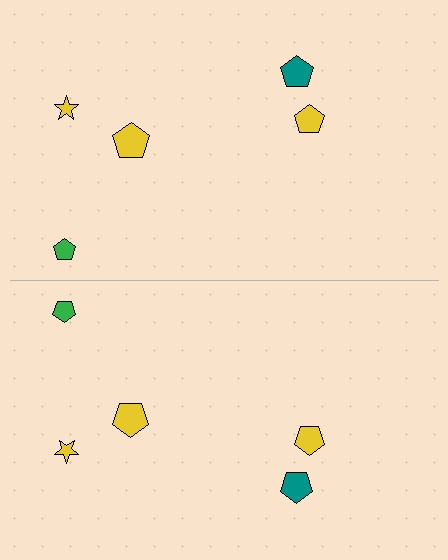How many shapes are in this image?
There are 10 shapes in this image.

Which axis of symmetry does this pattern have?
The pattern has a horizontal axis of symmetry running through the center of the image.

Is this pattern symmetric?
Yes, this pattern has bilateral (reflection) symmetry.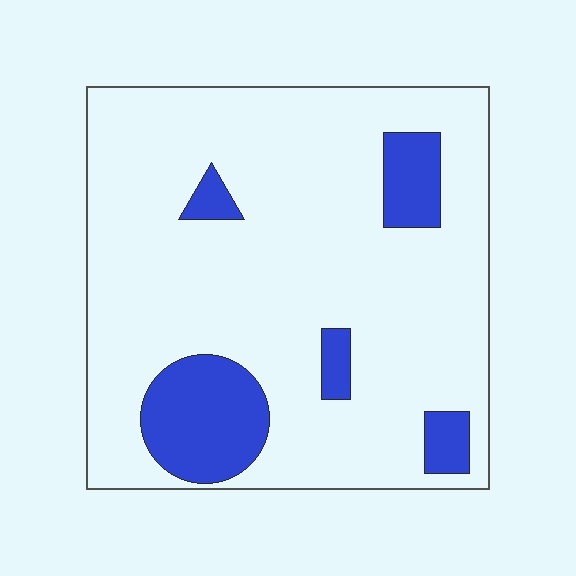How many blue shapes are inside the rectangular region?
5.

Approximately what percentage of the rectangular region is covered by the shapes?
Approximately 15%.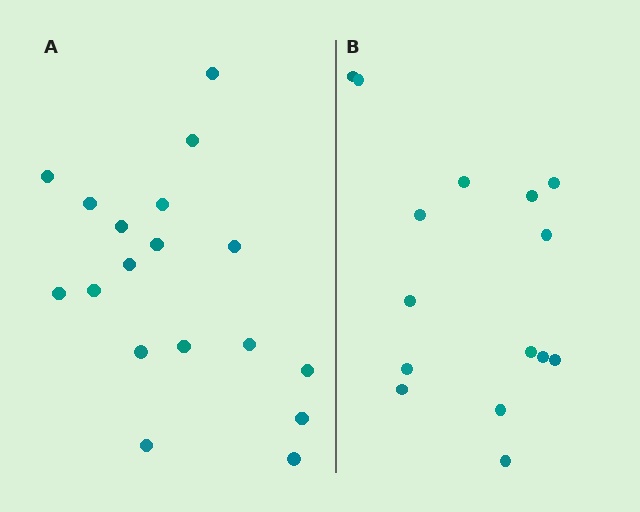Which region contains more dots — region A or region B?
Region A (the left region) has more dots.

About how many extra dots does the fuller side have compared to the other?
Region A has just a few more — roughly 2 or 3 more dots than region B.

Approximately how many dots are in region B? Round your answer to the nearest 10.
About 20 dots. (The exact count is 15, which rounds to 20.)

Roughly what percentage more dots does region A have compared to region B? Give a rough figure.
About 20% more.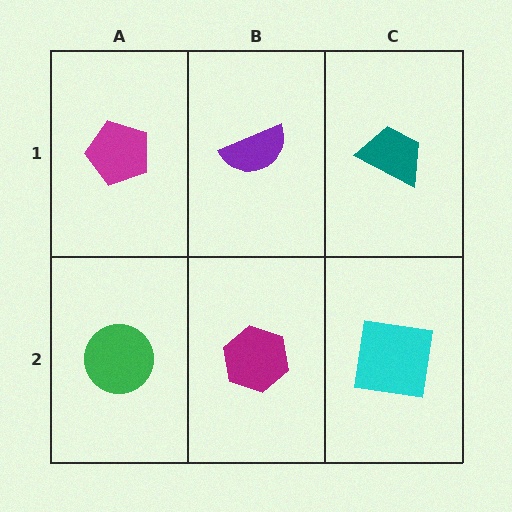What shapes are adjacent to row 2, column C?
A teal trapezoid (row 1, column C), a magenta hexagon (row 2, column B).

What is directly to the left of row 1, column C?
A purple semicircle.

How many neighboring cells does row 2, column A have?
2.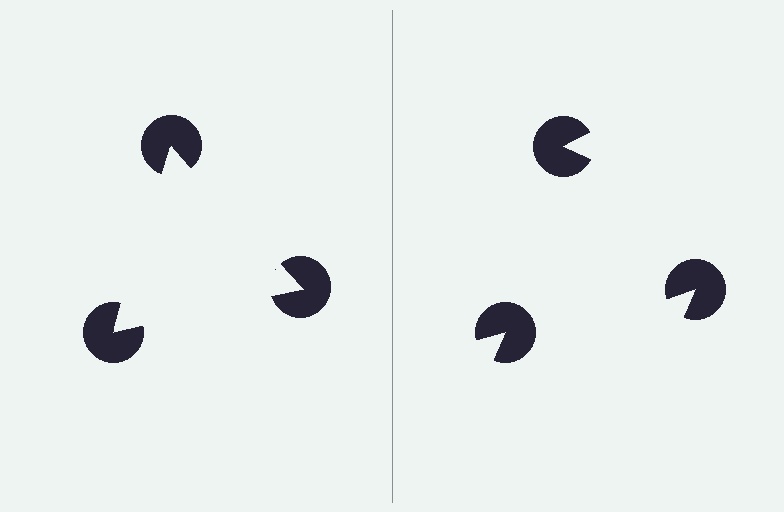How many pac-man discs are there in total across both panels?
6 — 3 on each side.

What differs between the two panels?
The pac-man discs are positioned identically on both sides; only the wedge orientations differ. On the left they align to a triangle; on the right they are misaligned.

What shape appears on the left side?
An illusory triangle.